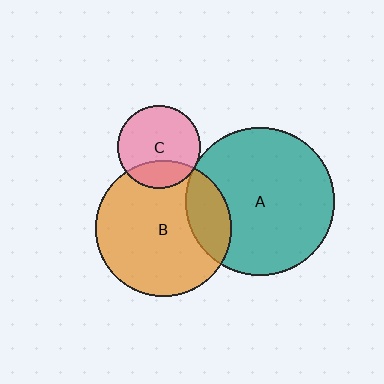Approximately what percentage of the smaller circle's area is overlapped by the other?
Approximately 5%.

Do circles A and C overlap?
Yes.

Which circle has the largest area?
Circle A (teal).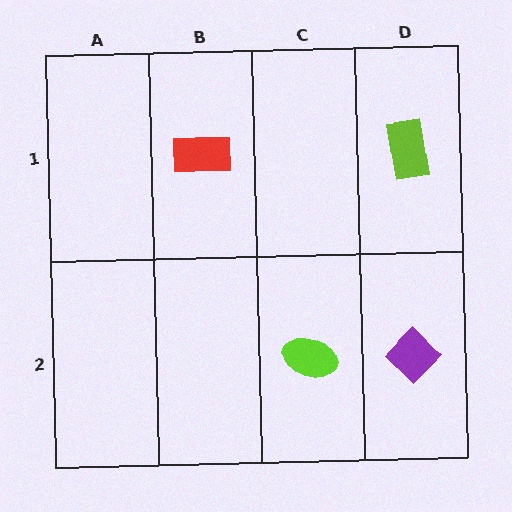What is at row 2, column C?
A lime ellipse.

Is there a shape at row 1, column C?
No, that cell is empty.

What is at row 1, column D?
A lime rectangle.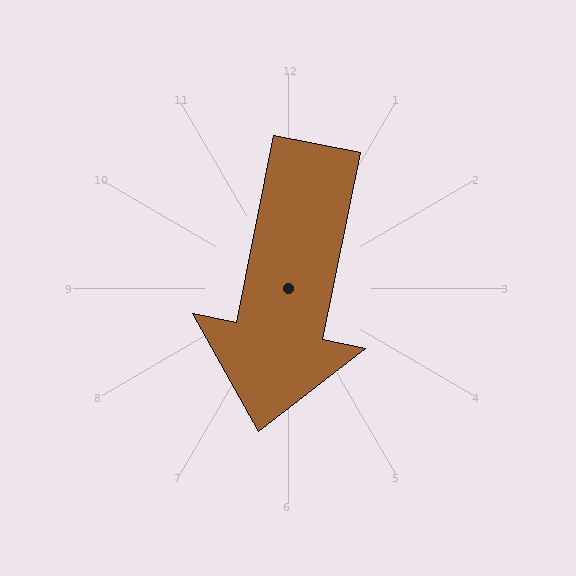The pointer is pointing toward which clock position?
Roughly 6 o'clock.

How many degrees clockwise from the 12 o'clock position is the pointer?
Approximately 191 degrees.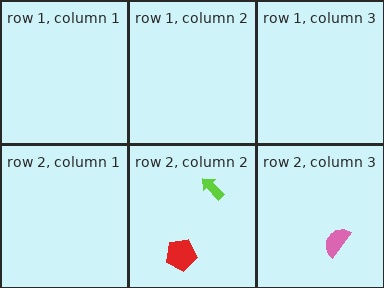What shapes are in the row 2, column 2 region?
The lime arrow, the red pentagon.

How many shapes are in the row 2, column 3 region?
1.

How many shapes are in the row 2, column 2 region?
2.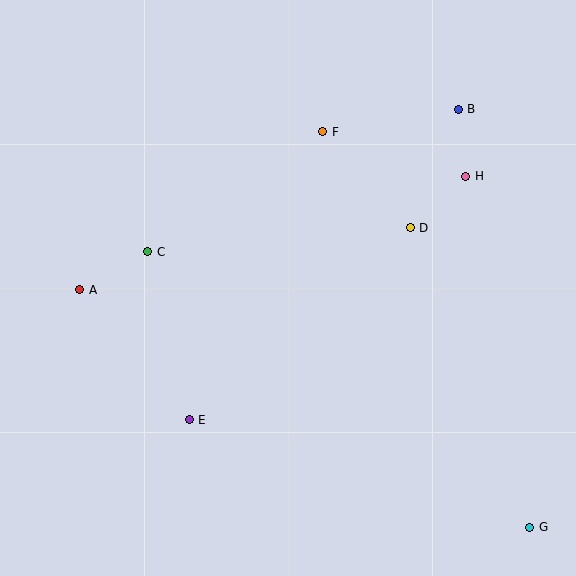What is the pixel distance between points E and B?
The distance between E and B is 411 pixels.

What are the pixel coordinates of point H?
Point H is at (466, 176).